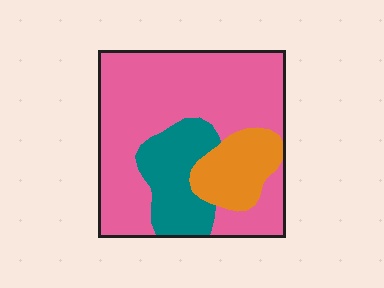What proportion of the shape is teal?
Teal covers about 20% of the shape.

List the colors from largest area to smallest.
From largest to smallest: pink, teal, orange.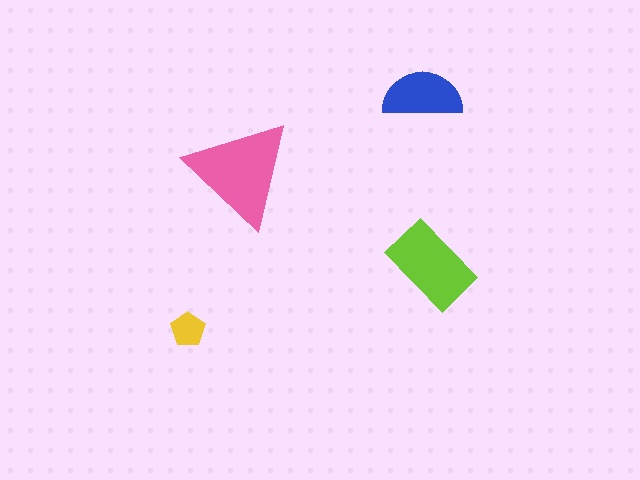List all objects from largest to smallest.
The pink triangle, the lime rectangle, the blue semicircle, the yellow pentagon.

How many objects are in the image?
There are 4 objects in the image.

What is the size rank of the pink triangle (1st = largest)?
1st.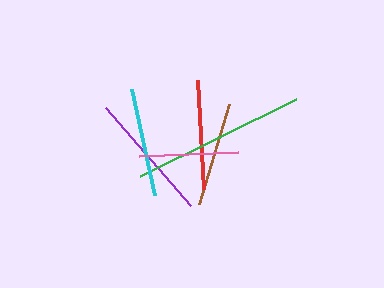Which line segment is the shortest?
The pink line is the shortest at approximately 99 pixels.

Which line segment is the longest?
The green line is the longest at approximately 173 pixels.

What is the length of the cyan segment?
The cyan segment is approximately 109 pixels long.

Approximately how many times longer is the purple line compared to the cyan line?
The purple line is approximately 1.2 times the length of the cyan line.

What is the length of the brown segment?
The brown segment is approximately 105 pixels long.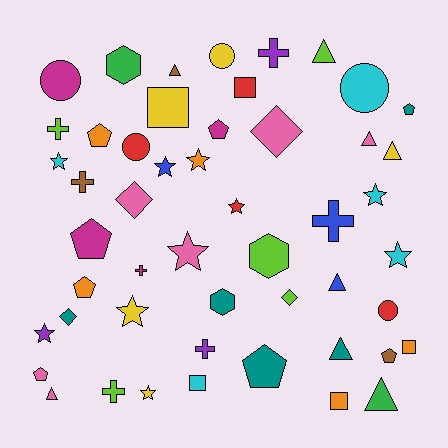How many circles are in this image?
There are 5 circles.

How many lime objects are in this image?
There are 5 lime objects.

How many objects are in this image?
There are 50 objects.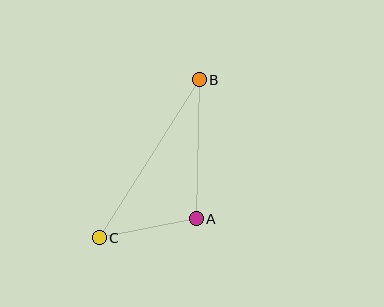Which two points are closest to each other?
Points A and C are closest to each other.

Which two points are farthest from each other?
Points B and C are farthest from each other.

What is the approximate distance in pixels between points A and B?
The distance between A and B is approximately 139 pixels.